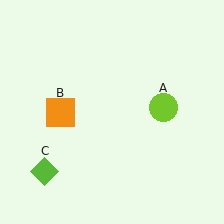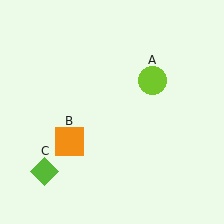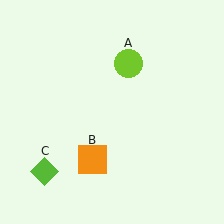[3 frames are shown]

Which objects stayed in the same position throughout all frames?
Lime diamond (object C) remained stationary.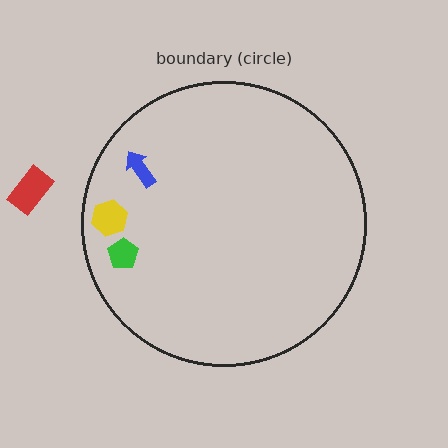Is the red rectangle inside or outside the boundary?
Outside.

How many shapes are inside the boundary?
3 inside, 1 outside.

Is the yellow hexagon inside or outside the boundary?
Inside.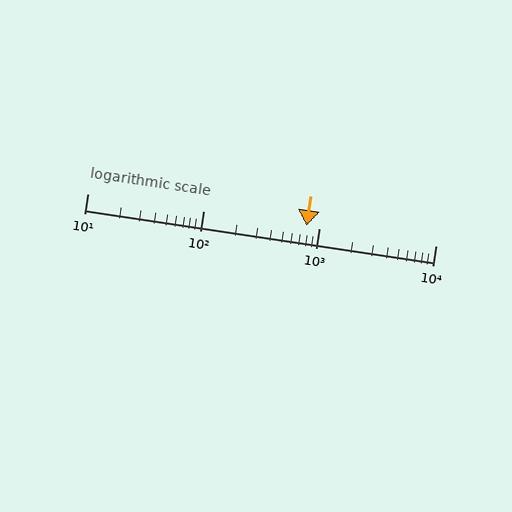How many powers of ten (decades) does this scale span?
The scale spans 3 decades, from 10 to 10000.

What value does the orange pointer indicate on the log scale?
The pointer indicates approximately 770.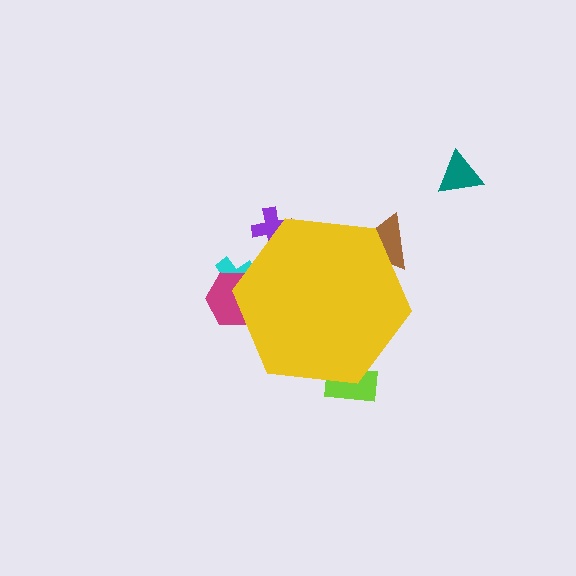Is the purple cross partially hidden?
Yes, the purple cross is partially hidden behind the yellow hexagon.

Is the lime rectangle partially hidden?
Yes, the lime rectangle is partially hidden behind the yellow hexagon.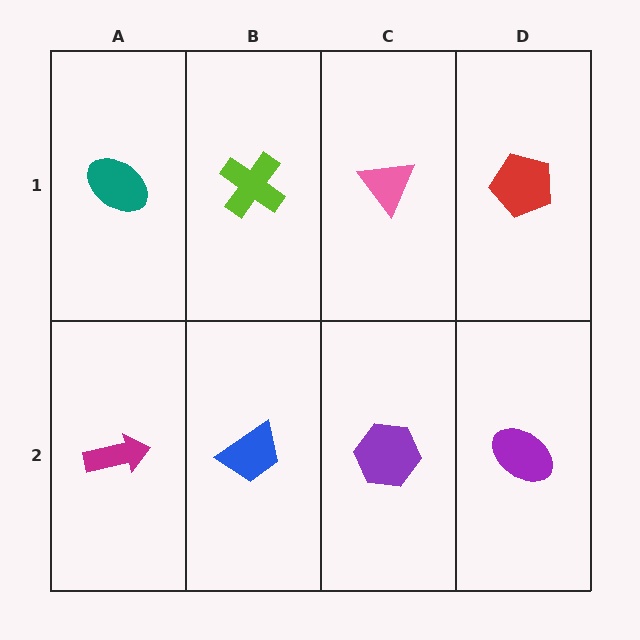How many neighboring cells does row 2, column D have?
2.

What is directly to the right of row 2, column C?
A purple ellipse.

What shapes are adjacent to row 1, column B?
A blue trapezoid (row 2, column B), a teal ellipse (row 1, column A), a pink triangle (row 1, column C).